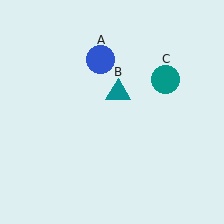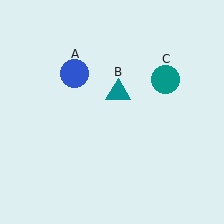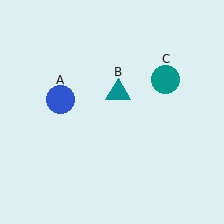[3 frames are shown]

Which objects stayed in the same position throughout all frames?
Teal triangle (object B) and teal circle (object C) remained stationary.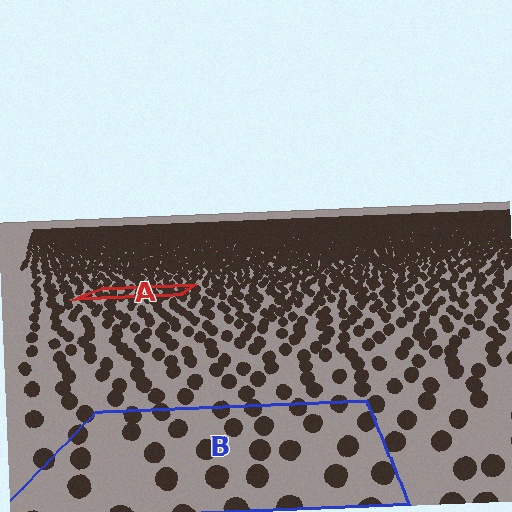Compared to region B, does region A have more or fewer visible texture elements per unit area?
Region A has more texture elements per unit area — they are packed more densely because it is farther away.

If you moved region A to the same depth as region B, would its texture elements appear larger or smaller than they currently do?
They would appear larger. At a closer depth, the same texture elements are projected at a bigger on-screen size.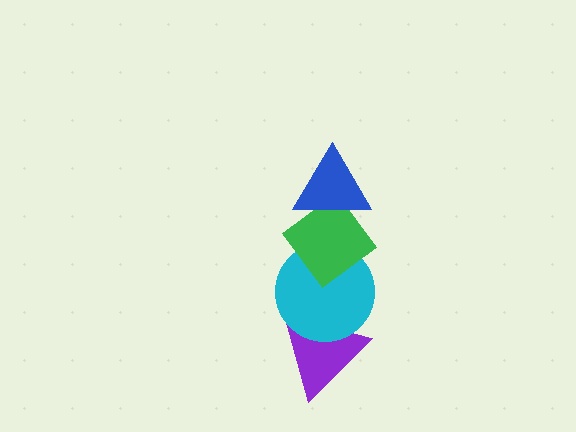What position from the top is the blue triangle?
The blue triangle is 1st from the top.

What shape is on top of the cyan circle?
The green diamond is on top of the cyan circle.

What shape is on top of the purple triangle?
The cyan circle is on top of the purple triangle.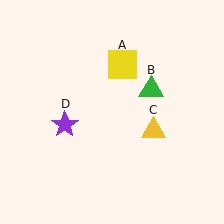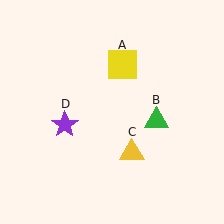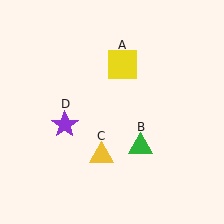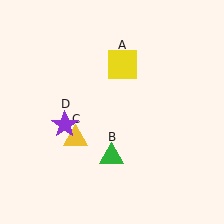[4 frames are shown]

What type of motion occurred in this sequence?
The green triangle (object B), yellow triangle (object C) rotated clockwise around the center of the scene.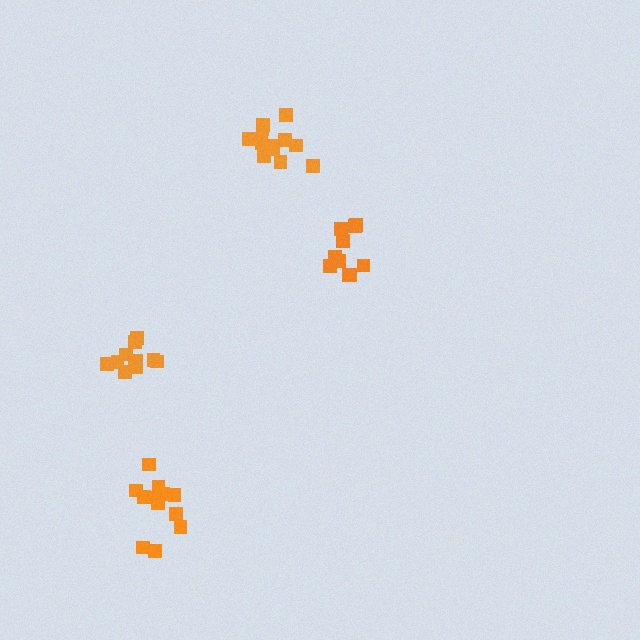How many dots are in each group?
Group 1: 11 dots, Group 2: 15 dots, Group 3: 11 dots, Group 4: 12 dots (49 total).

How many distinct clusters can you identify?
There are 4 distinct clusters.